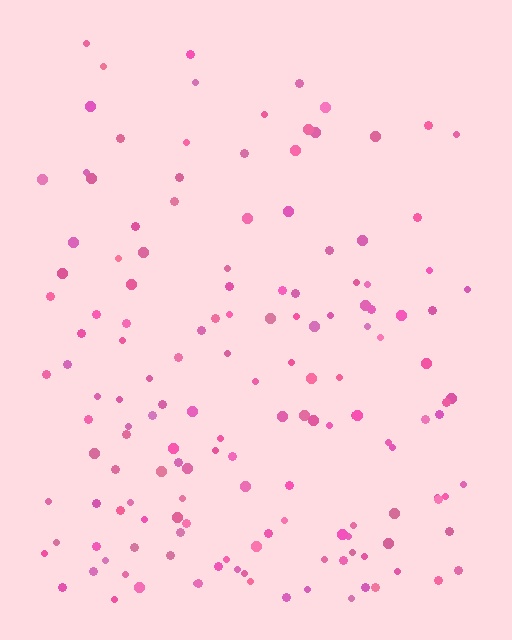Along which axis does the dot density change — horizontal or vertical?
Vertical.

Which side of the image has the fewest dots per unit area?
The top.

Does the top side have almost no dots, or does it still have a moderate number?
Still a moderate number, just noticeably fewer than the bottom.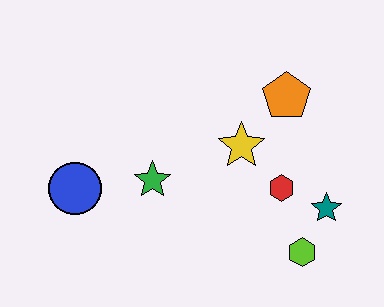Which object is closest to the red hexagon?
The teal star is closest to the red hexagon.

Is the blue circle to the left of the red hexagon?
Yes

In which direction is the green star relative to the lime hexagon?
The green star is to the left of the lime hexagon.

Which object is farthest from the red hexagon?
The blue circle is farthest from the red hexagon.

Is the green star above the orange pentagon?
No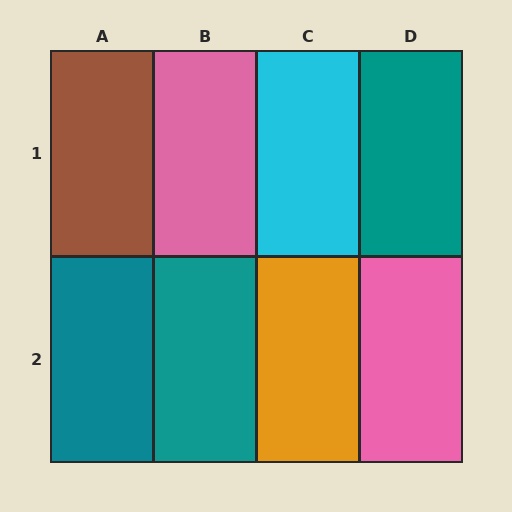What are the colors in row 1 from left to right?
Brown, pink, cyan, teal.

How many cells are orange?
1 cell is orange.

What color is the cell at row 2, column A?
Teal.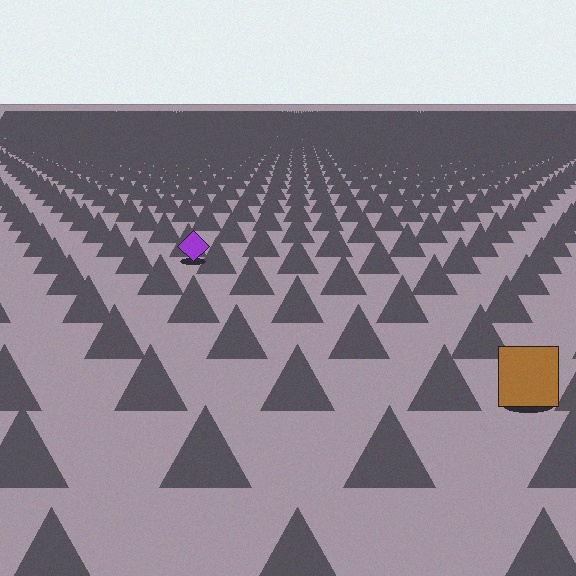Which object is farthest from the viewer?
The purple diamond is farthest from the viewer. It appears smaller and the ground texture around it is denser.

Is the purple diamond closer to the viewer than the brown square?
No. The brown square is closer — you can tell from the texture gradient: the ground texture is coarser near it.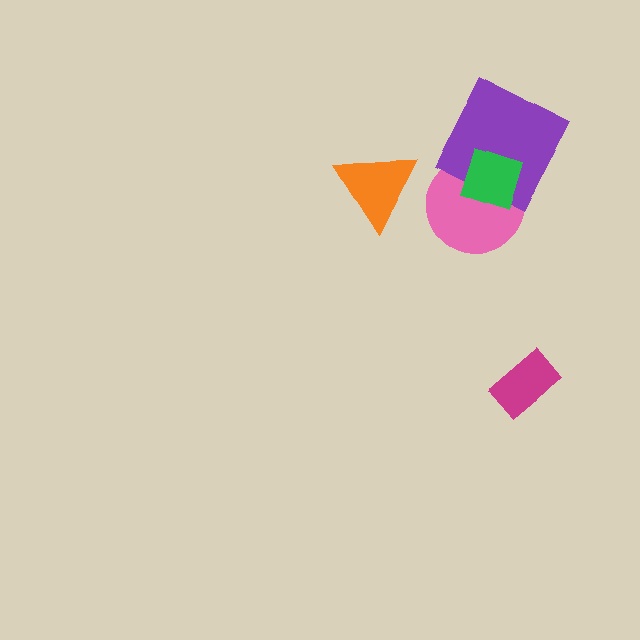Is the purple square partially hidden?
Yes, it is partially covered by another shape.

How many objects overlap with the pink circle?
2 objects overlap with the pink circle.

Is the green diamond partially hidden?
No, no other shape covers it.